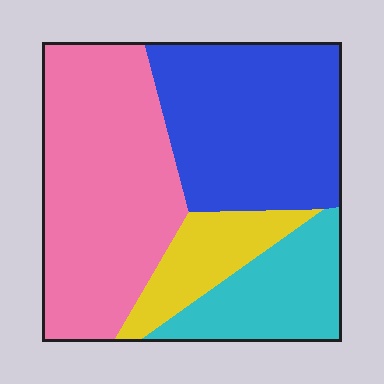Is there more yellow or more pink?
Pink.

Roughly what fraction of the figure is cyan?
Cyan takes up about one sixth (1/6) of the figure.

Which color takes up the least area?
Yellow, at roughly 10%.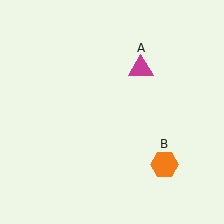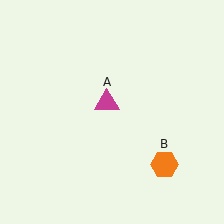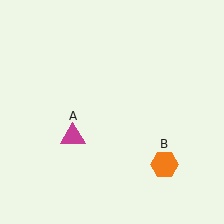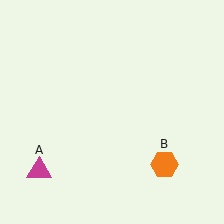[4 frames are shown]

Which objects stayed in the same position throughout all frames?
Orange hexagon (object B) remained stationary.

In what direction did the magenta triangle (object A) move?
The magenta triangle (object A) moved down and to the left.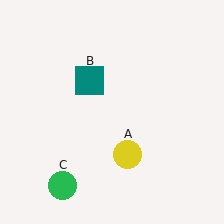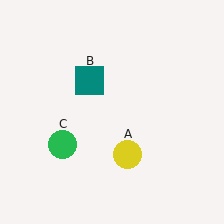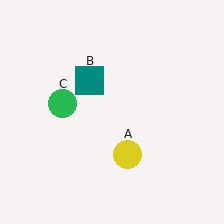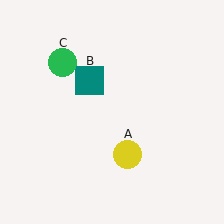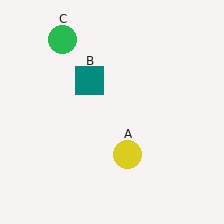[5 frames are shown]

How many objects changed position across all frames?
1 object changed position: green circle (object C).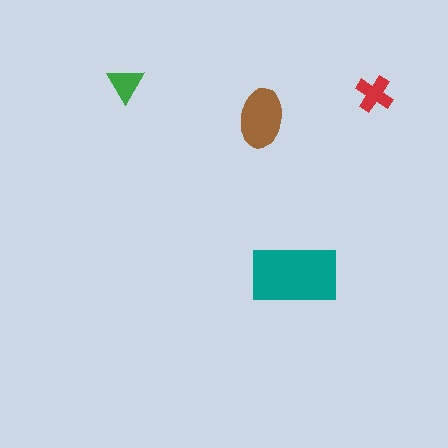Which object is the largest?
The teal rectangle.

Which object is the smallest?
The green triangle.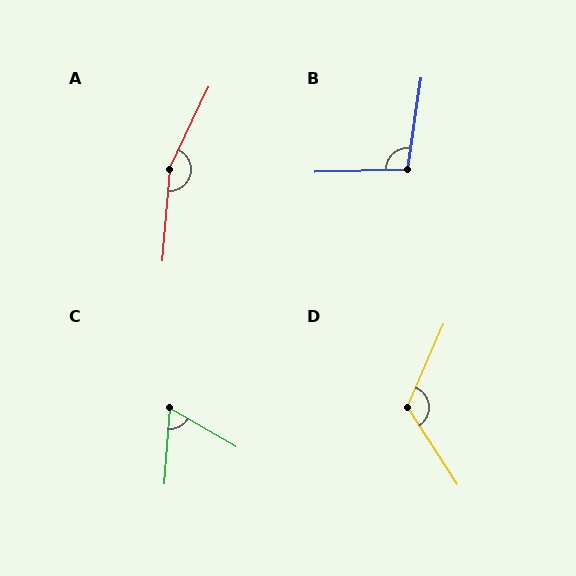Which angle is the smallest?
C, at approximately 64 degrees.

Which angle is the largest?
A, at approximately 159 degrees.